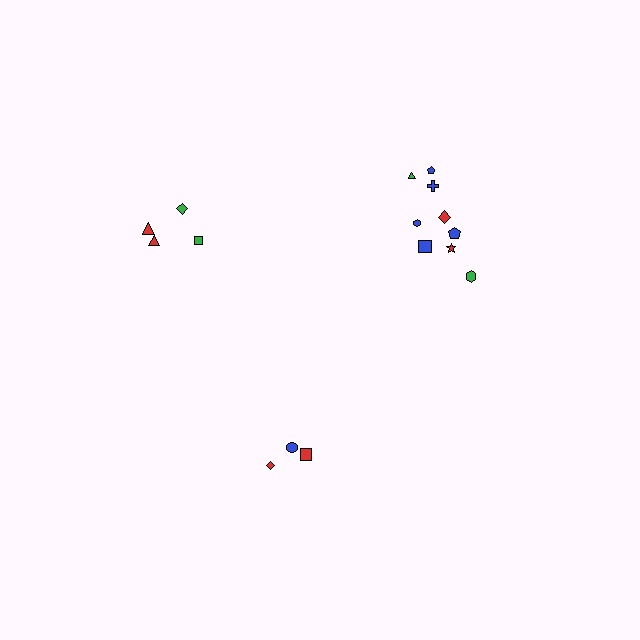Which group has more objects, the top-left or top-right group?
The top-right group.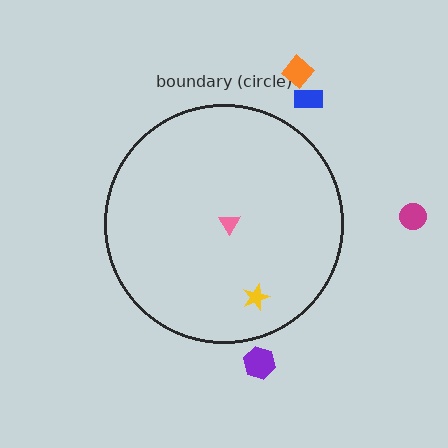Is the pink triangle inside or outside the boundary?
Inside.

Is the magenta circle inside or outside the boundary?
Outside.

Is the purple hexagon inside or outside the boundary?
Outside.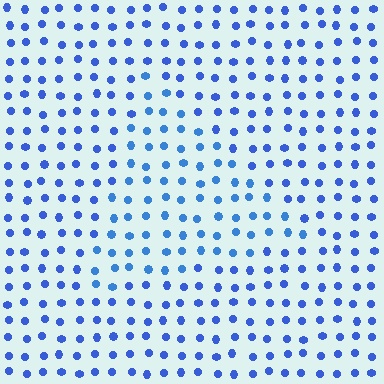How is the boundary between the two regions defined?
The boundary is defined purely by a slight shift in hue (about 14 degrees). Spacing, size, and orientation are identical on both sides.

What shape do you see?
I see a triangle.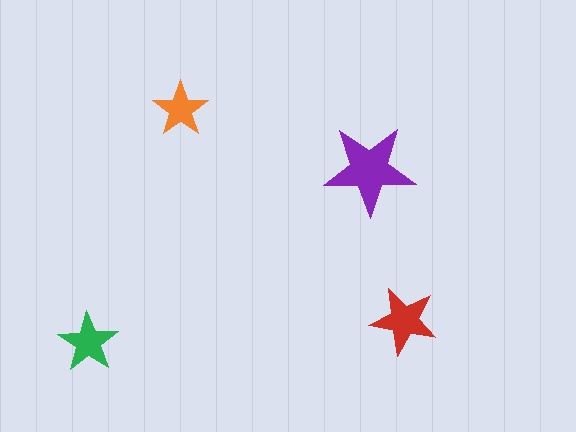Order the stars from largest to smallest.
the purple one, the red one, the green one, the orange one.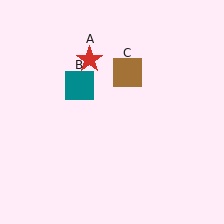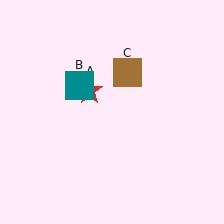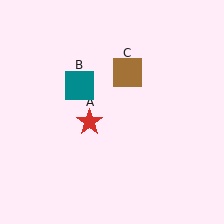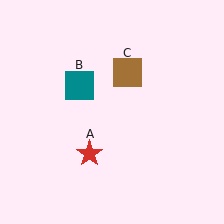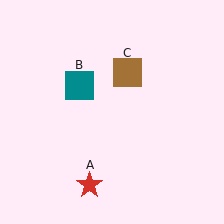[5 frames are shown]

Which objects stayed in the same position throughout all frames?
Teal square (object B) and brown square (object C) remained stationary.